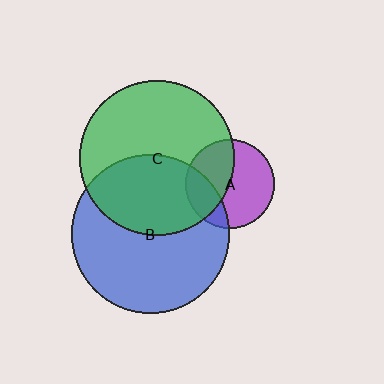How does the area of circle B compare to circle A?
Approximately 3.2 times.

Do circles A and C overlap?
Yes.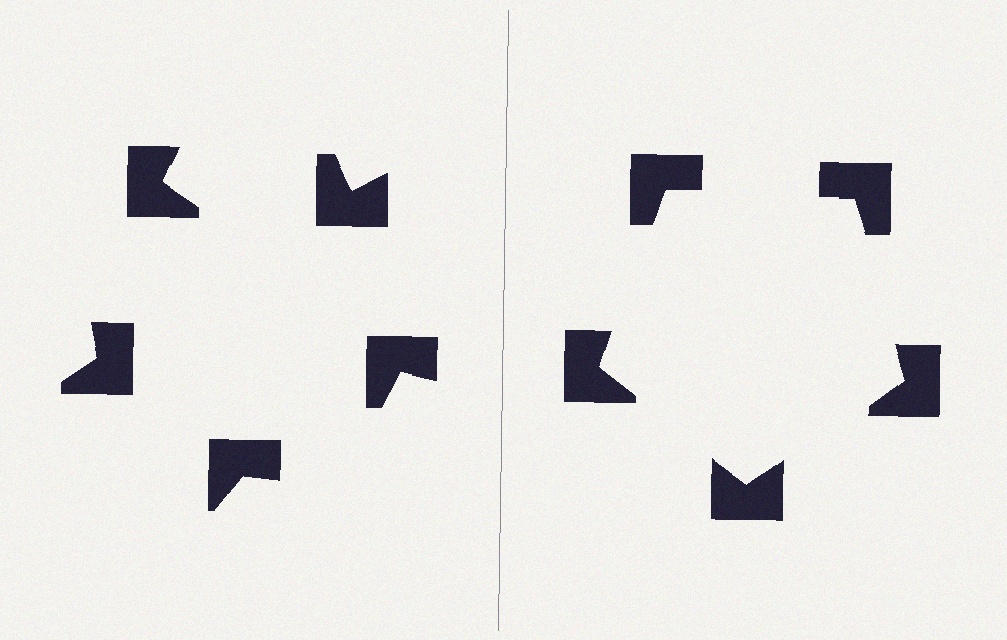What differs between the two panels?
The notched squares are positioned identically on both sides; only the wedge orientations differ. On the right they align to a pentagon; on the left they are misaligned.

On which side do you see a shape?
An illusory pentagon appears on the right side. On the left side the wedge cuts are rotated, so no coherent shape forms.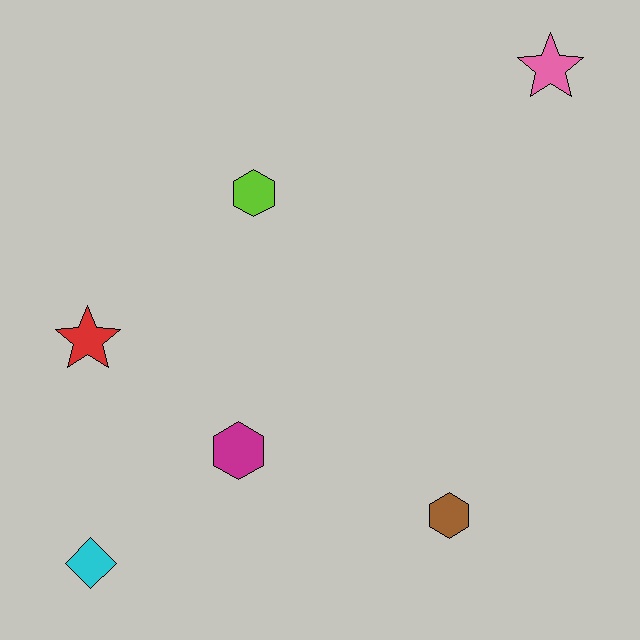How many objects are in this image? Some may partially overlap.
There are 6 objects.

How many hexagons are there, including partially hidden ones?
There are 3 hexagons.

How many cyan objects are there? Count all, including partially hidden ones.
There is 1 cyan object.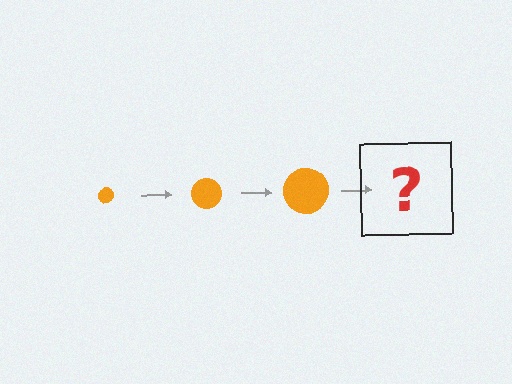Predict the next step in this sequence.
The next step is an orange circle, larger than the previous one.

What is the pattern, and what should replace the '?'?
The pattern is that the circle gets progressively larger each step. The '?' should be an orange circle, larger than the previous one.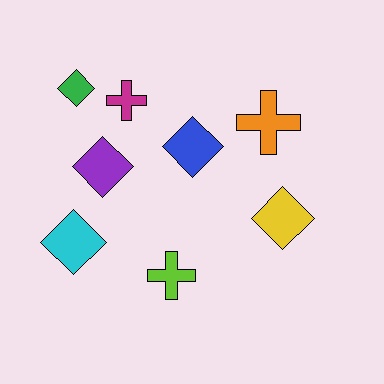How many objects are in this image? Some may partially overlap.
There are 8 objects.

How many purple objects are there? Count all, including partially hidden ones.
There is 1 purple object.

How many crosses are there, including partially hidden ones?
There are 3 crosses.